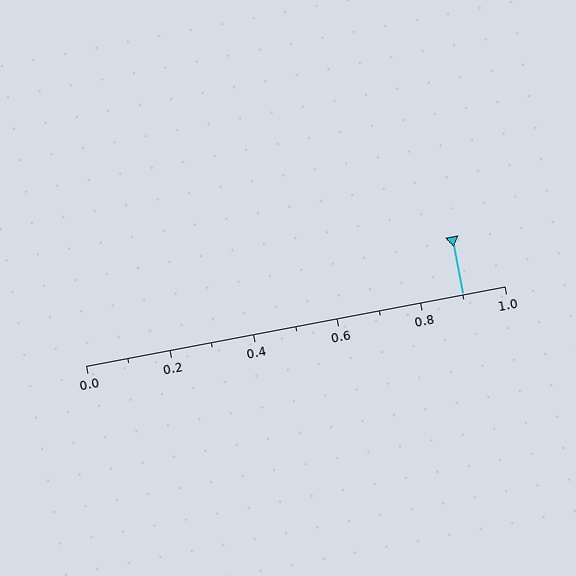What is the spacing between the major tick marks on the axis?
The major ticks are spaced 0.2 apart.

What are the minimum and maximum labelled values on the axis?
The axis runs from 0.0 to 1.0.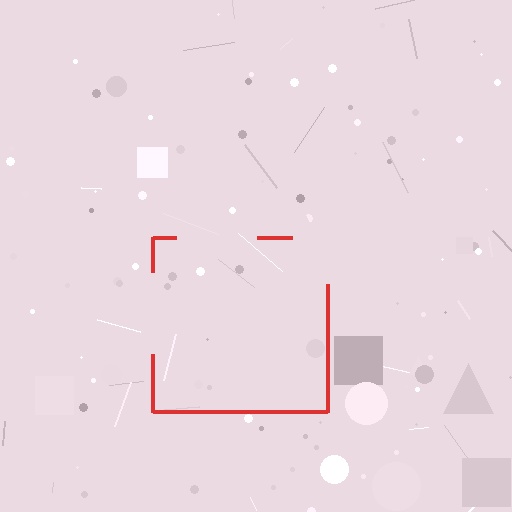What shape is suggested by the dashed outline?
The dashed outline suggests a square.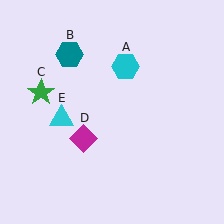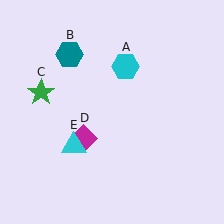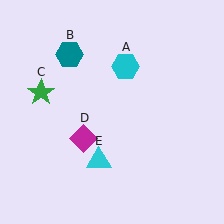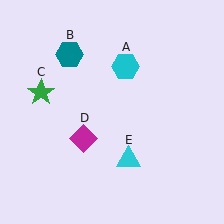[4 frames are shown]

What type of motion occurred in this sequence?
The cyan triangle (object E) rotated counterclockwise around the center of the scene.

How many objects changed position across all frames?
1 object changed position: cyan triangle (object E).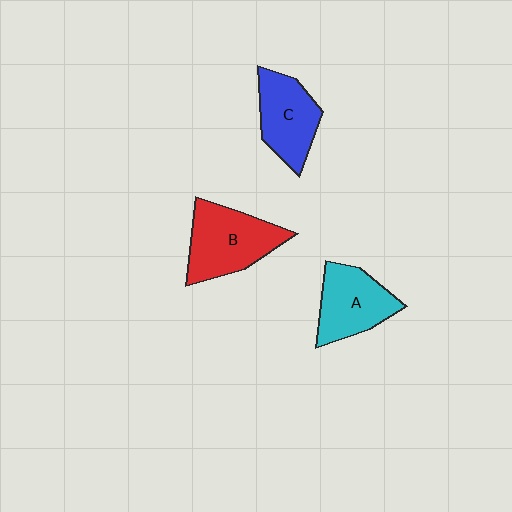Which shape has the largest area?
Shape B (red).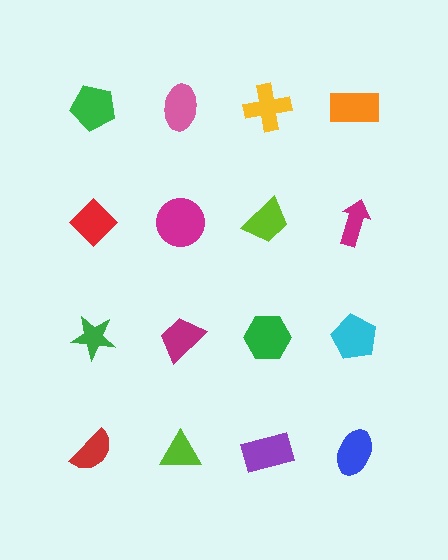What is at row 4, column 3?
A purple rectangle.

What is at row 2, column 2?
A magenta circle.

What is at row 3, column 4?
A cyan pentagon.